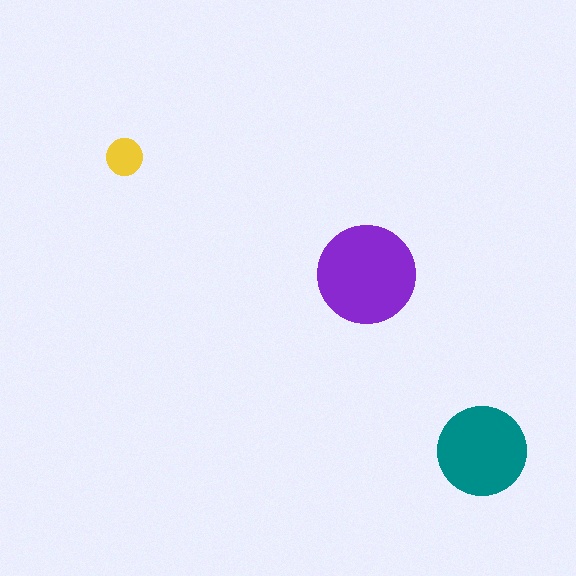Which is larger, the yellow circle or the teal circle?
The teal one.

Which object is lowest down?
The teal circle is bottommost.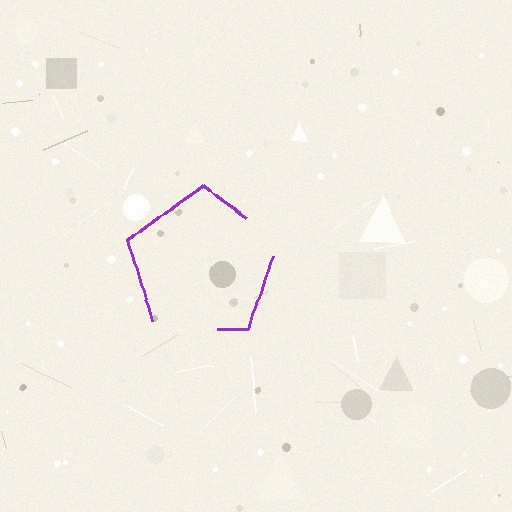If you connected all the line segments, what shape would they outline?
They would outline a pentagon.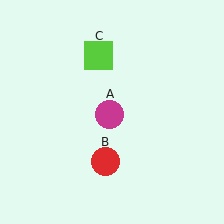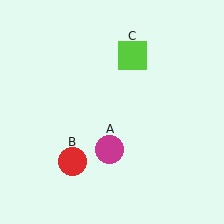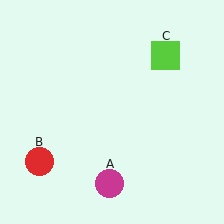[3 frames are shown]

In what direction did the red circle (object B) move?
The red circle (object B) moved left.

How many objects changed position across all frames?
3 objects changed position: magenta circle (object A), red circle (object B), lime square (object C).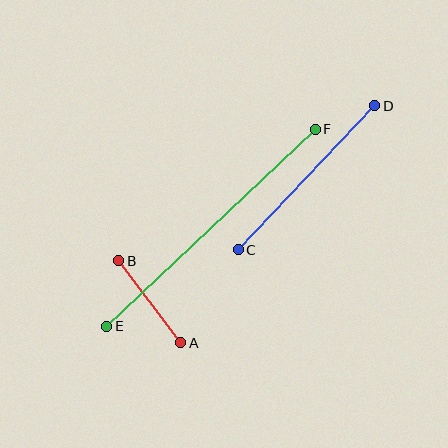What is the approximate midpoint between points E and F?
The midpoint is at approximately (211, 228) pixels.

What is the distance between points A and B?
The distance is approximately 103 pixels.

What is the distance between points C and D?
The distance is approximately 199 pixels.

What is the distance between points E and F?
The distance is approximately 287 pixels.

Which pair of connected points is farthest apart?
Points E and F are farthest apart.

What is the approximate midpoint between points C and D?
The midpoint is at approximately (306, 178) pixels.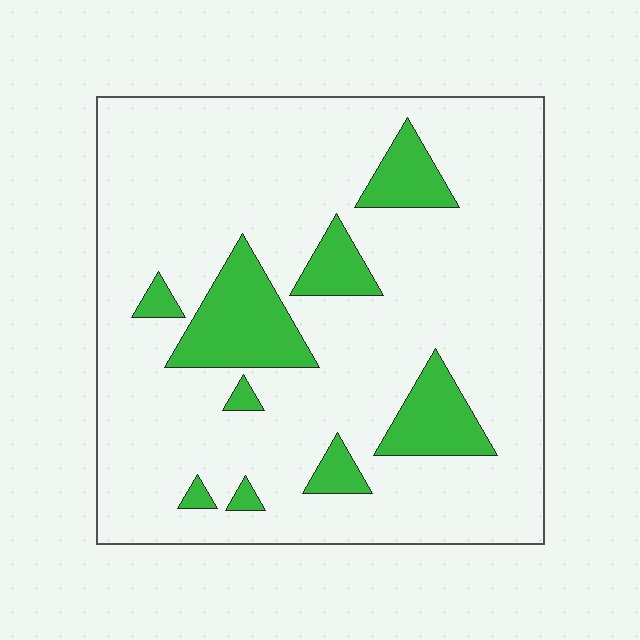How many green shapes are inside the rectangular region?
9.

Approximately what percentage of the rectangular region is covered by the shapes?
Approximately 15%.